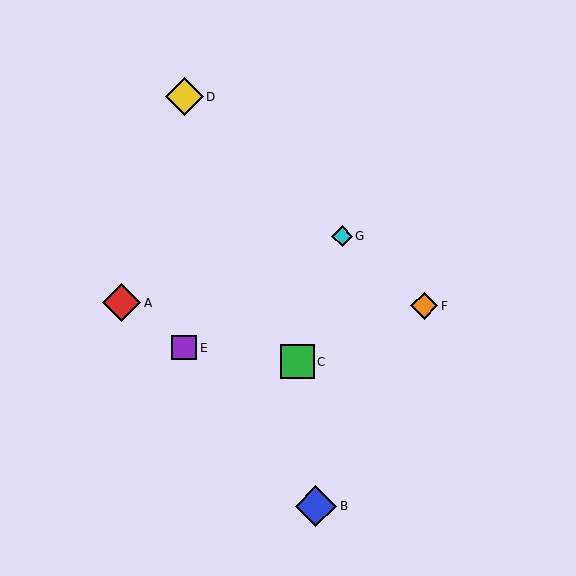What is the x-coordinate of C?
Object C is at x≈297.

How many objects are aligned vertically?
2 objects (D, E) are aligned vertically.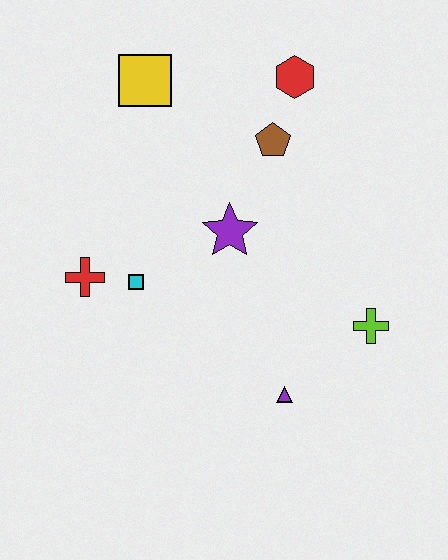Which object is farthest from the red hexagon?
The purple triangle is farthest from the red hexagon.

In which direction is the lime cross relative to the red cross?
The lime cross is to the right of the red cross.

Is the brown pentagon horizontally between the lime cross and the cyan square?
Yes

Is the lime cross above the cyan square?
No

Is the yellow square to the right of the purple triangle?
No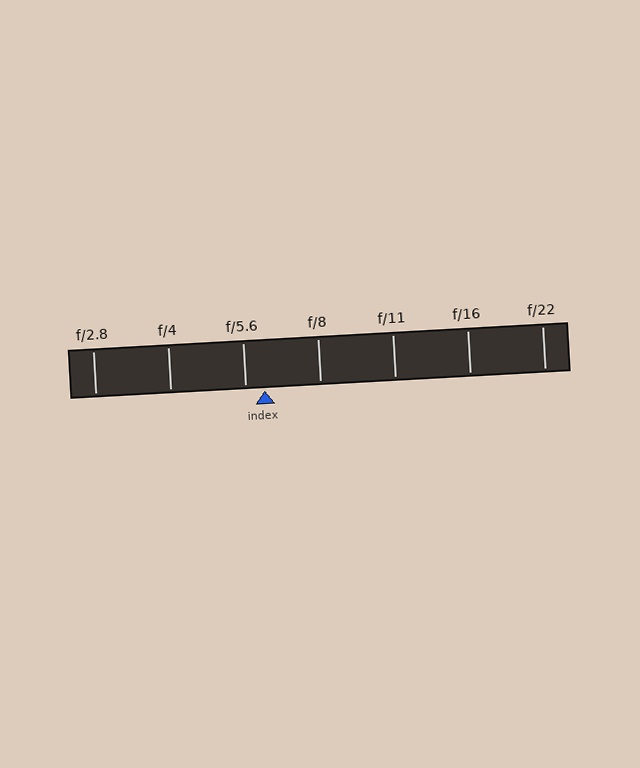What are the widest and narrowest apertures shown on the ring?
The widest aperture shown is f/2.8 and the narrowest is f/22.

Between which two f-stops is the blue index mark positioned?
The index mark is between f/5.6 and f/8.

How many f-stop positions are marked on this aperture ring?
There are 7 f-stop positions marked.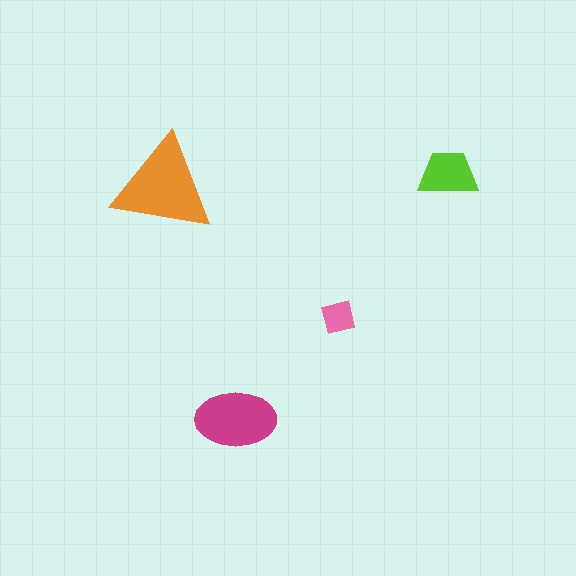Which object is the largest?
The orange triangle.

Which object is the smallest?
The pink square.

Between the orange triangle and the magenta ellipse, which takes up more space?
The orange triangle.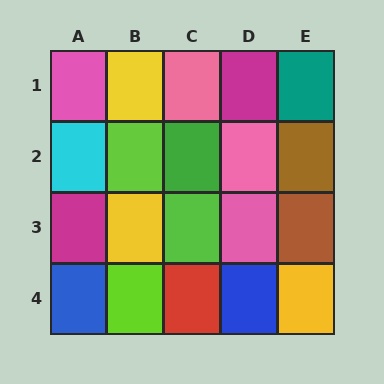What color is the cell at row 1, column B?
Yellow.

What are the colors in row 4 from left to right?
Blue, lime, red, blue, yellow.